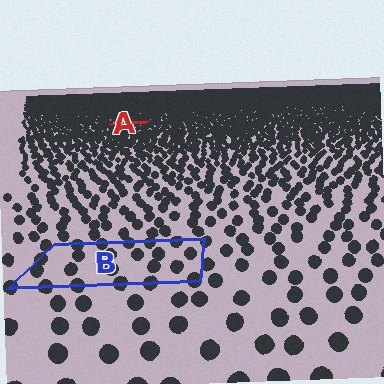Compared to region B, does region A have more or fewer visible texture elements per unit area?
Region A has more texture elements per unit area — they are packed more densely because it is farther away.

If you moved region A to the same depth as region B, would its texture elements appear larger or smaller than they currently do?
They would appear larger. At a closer depth, the same texture elements are projected at a bigger on-screen size.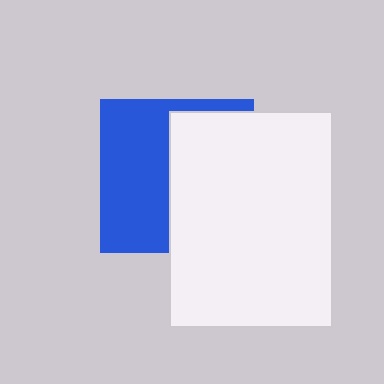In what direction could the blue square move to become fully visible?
The blue square could move left. That would shift it out from behind the white rectangle entirely.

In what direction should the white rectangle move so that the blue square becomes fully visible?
The white rectangle should move right. That is the shortest direction to clear the overlap and leave the blue square fully visible.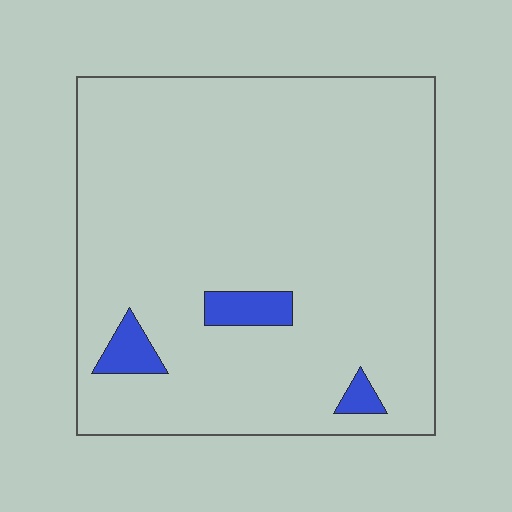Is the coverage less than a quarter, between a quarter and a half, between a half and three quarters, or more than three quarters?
Less than a quarter.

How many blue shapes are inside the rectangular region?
3.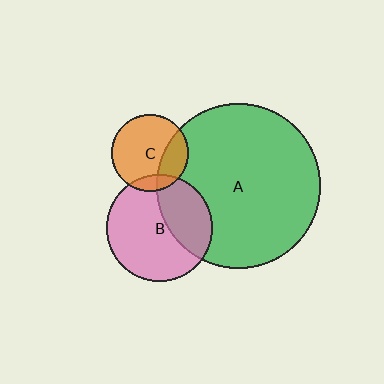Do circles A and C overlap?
Yes.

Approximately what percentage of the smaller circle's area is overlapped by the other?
Approximately 25%.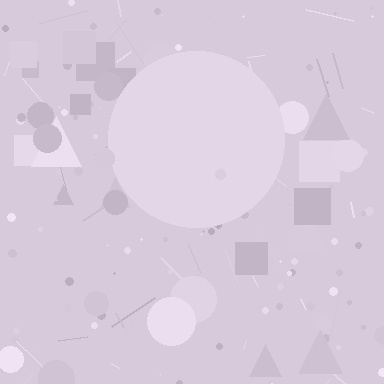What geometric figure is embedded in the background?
A circle is embedded in the background.